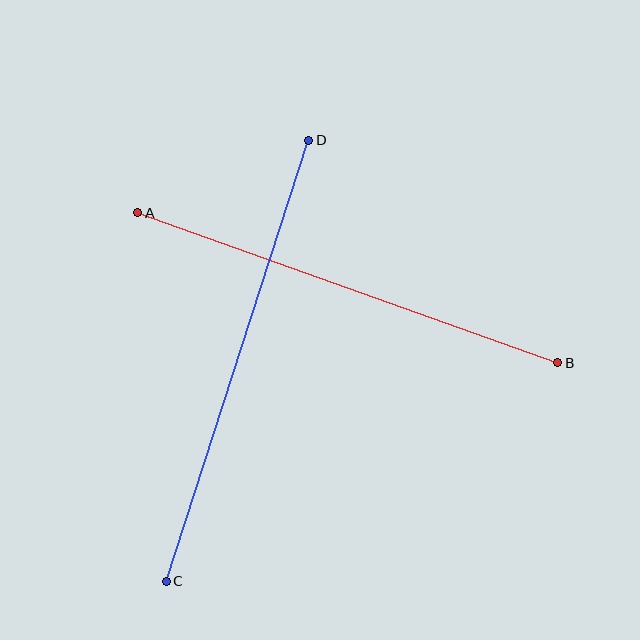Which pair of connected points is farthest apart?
Points C and D are farthest apart.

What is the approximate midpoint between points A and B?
The midpoint is at approximately (348, 288) pixels.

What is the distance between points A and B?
The distance is approximately 446 pixels.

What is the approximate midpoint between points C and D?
The midpoint is at approximately (238, 361) pixels.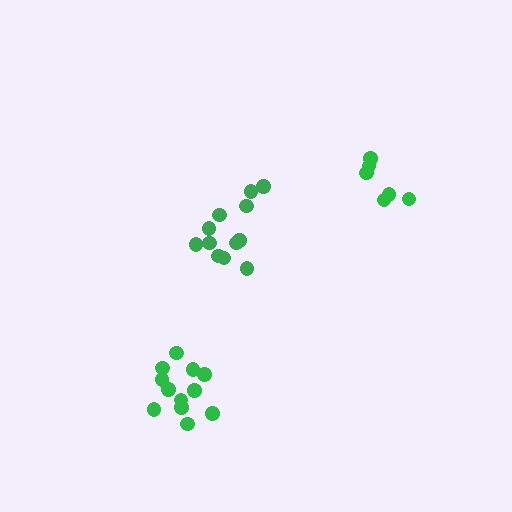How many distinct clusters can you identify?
There are 3 distinct clusters.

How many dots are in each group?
Group 1: 12 dots, Group 2: 12 dots, Group 3: 6 dots (30 total).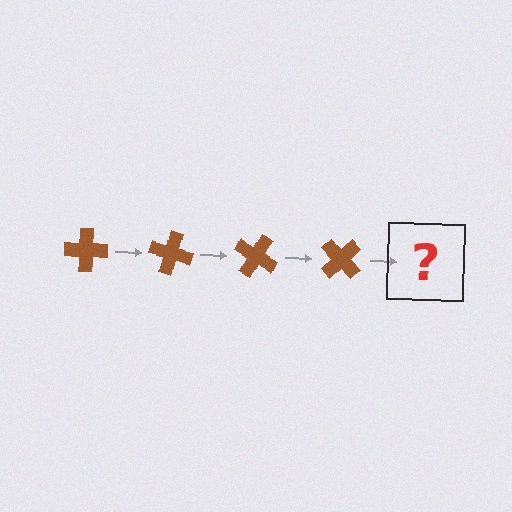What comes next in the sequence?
The next element should be a brown cross rotated 60 degrees.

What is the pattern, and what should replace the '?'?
The pattern is that the cross rotates 15 degrees each step. The '?' should be a brown cross rotated 60 degrees.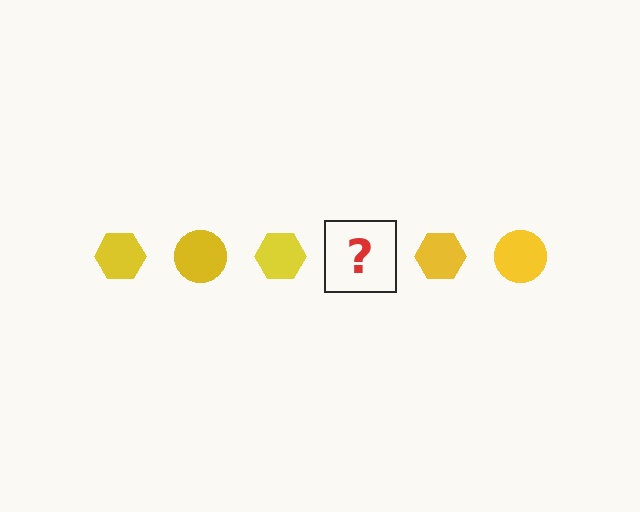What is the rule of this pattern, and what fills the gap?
The rule is that the pattern cycles through hexagon, circle shapes in yellow. The gap should be filled with a yellow circle.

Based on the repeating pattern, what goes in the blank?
The blank should be a yellow circle.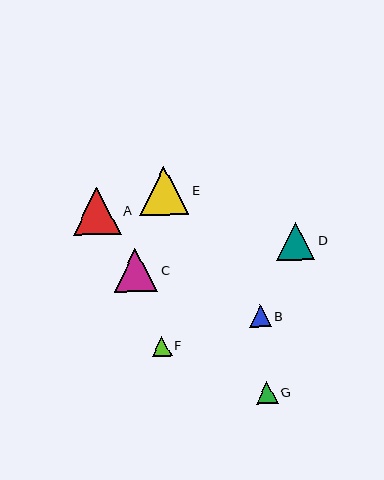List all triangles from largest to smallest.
From largest to smallest: E, A, C, D, G, B, F.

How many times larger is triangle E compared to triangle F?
Triangle E is approximately 2.4 times the size of triangle F.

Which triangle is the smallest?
Triangle F is the smallest with a size of approximately 20 pixels.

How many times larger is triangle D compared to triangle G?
Triangle D is approximately 1.7 times the size of triangle G.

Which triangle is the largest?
Triangle E is the largest with a size of approximately 49 pixels.